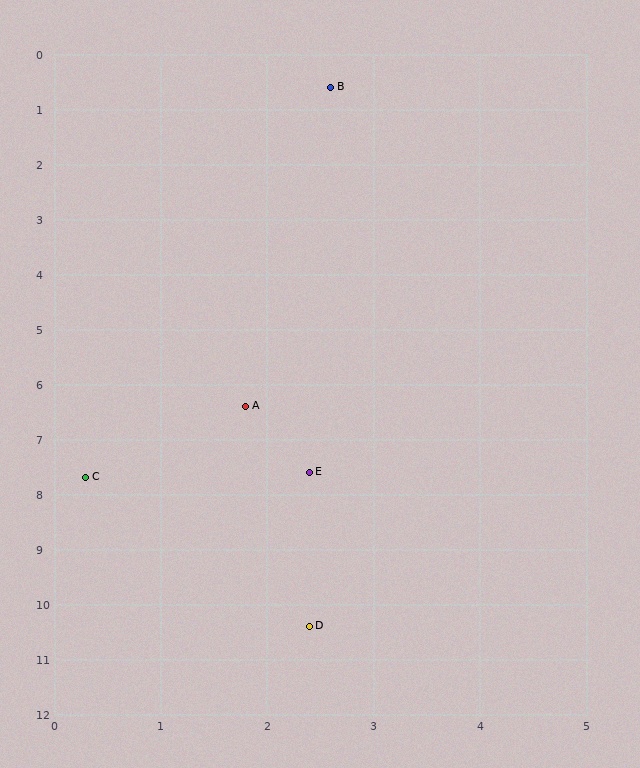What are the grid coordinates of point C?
Point C is at approximately (0.3, 7.7).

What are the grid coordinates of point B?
Point B is at approximately (2.6, 0.6).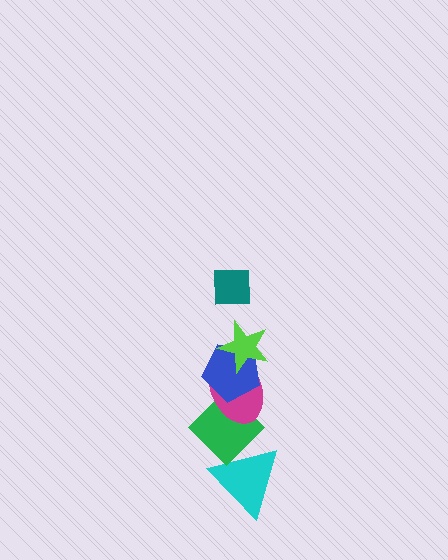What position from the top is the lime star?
The lime star is 2nd from the top.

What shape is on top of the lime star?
The teal square is on top of the lime star.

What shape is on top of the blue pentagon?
The lime star is on top of the blue pentagon.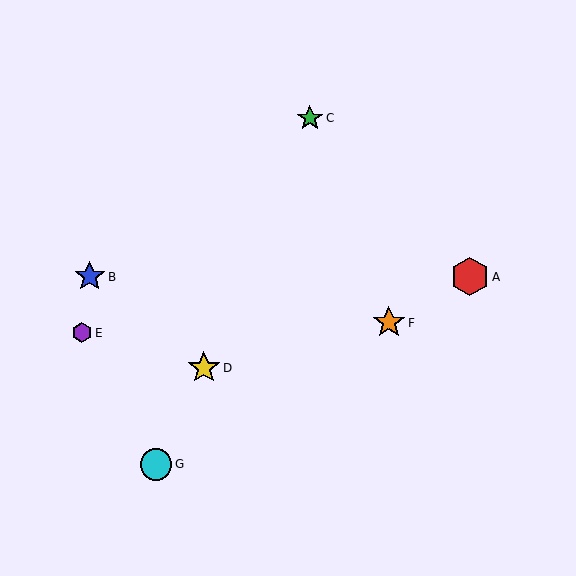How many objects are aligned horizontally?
2 objects (A, B) are aligned horizontally.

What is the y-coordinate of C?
Object C is at y≈118.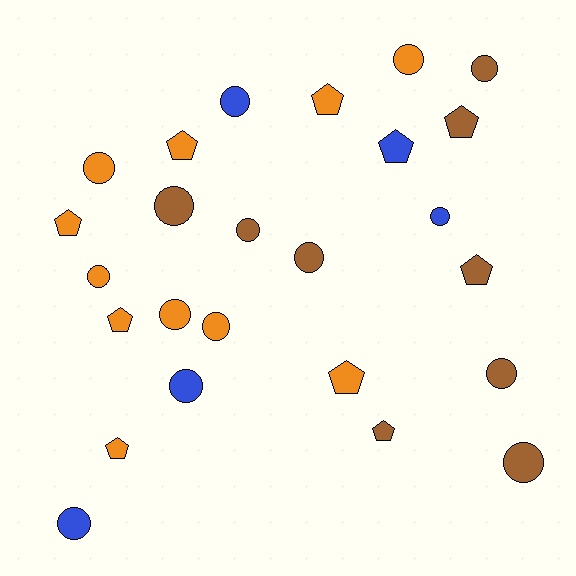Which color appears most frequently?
Orange, with 11 objects.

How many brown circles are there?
There are 6 brown circles.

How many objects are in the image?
There are 25 objects.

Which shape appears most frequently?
Circle, with 15 objects.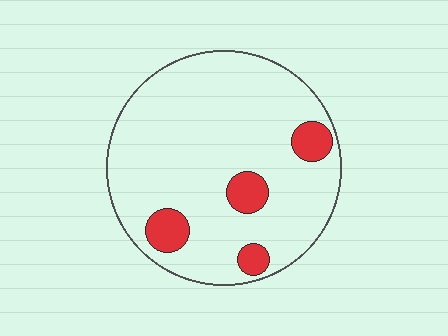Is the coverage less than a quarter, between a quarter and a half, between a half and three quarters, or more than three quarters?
Less than a quarter.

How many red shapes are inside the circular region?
4.